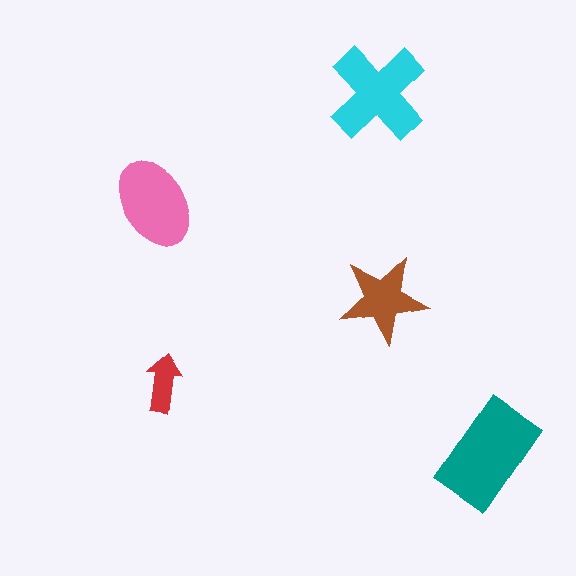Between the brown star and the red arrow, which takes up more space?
The brown star.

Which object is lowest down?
The teal rectangle is bottommost.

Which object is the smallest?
The red arrow.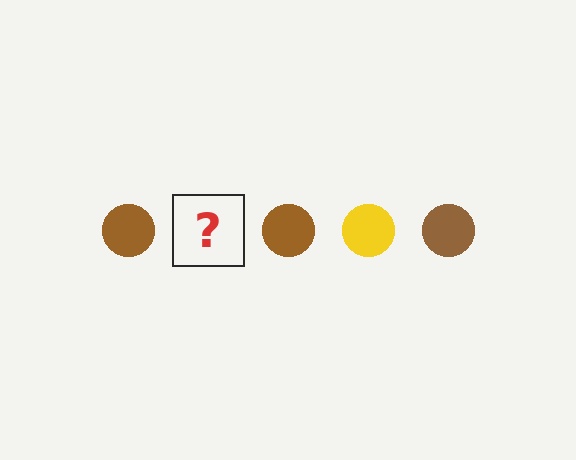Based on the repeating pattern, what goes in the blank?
The blank should be a yellow circle.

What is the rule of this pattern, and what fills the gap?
The rule is that the pattern cycles through brown, yellow circles. The gap should be filled with a yellow circle.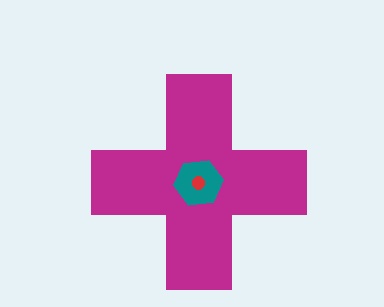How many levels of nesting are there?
3.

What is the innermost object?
The red circle.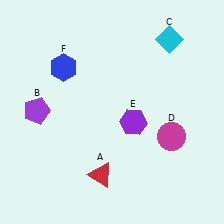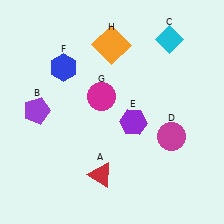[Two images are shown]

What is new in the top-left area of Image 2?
An orange square (H) was added in the top-left area of Image 2.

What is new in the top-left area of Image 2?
A magenta circle (G) was added in the top-left area of Image 2.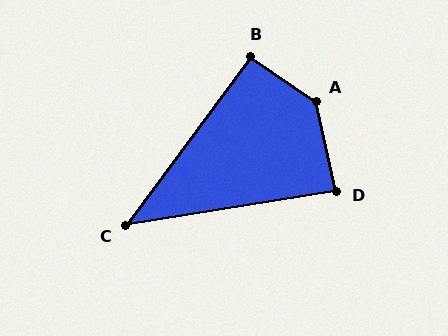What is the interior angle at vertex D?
Approximately 87 degrees (approximately right).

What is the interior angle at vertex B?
Approximately 93 degrees (approximately right).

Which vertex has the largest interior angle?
A, at approximately 136 degrees.